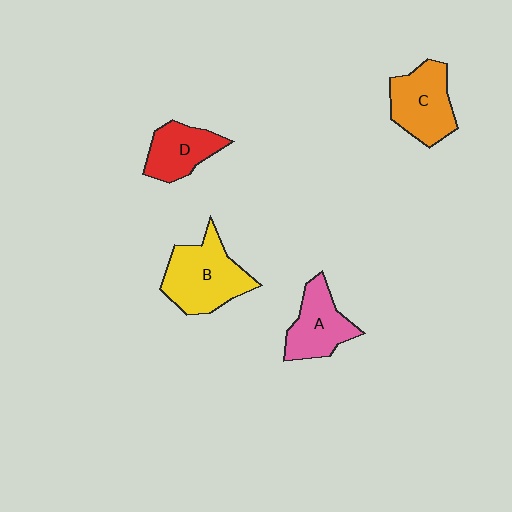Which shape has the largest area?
Shape B (yellow).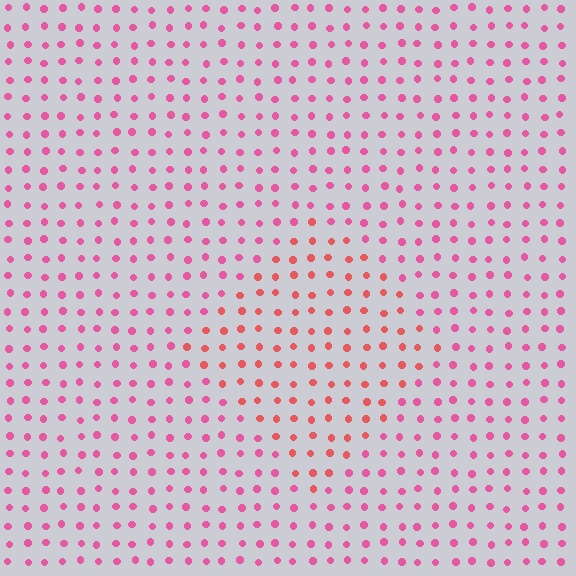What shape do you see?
I see a diamond.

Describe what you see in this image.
The image is filled with small pink elements in a uniform arrangement. A diamond-shaped region is visible where the elements are tinted to a slightly different hue, forming a subtle color boundary.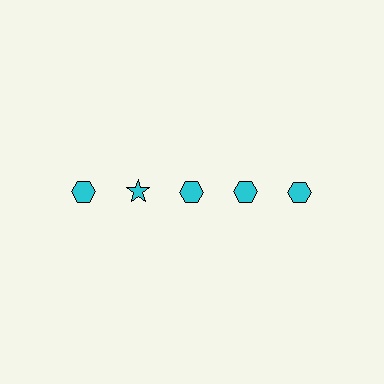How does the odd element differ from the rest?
It has a different shape: star instead of hexagon.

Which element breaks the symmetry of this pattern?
The cyan star in the top row, second from left column breaks the symmetry. All other shapes are cyan hexagons.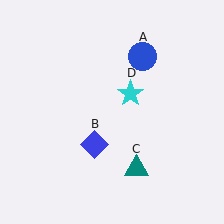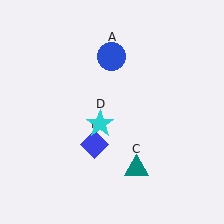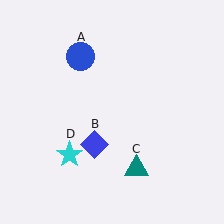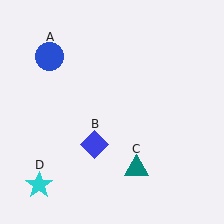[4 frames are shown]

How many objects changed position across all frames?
2 objects changed position: blue circle (object A), cyan star (object D).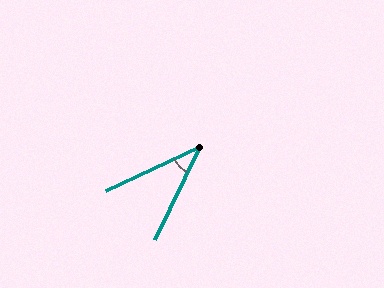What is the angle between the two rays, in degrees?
Approximately 39 degrees.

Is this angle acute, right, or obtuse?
It is acute.